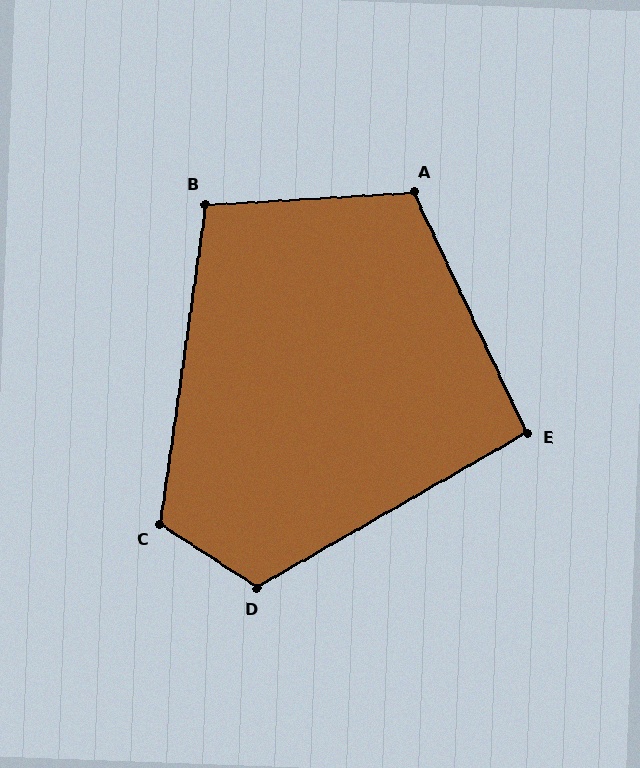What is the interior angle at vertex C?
Approximately 115 degrees (obtuse).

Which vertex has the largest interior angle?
D, at approximately 117 degrees.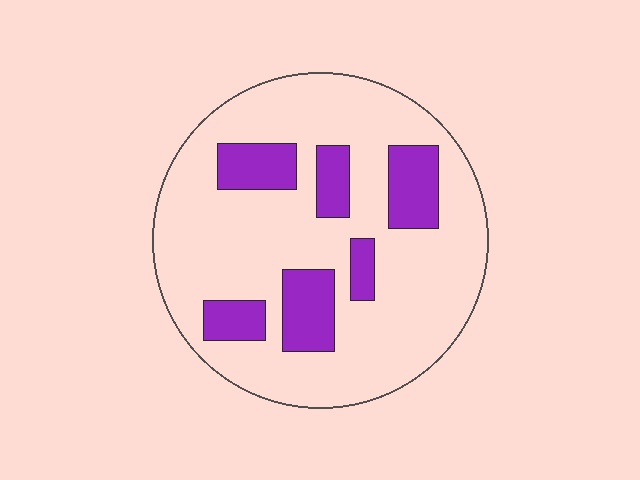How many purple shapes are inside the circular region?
6.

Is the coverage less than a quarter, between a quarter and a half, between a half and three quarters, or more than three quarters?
Less than a quarter.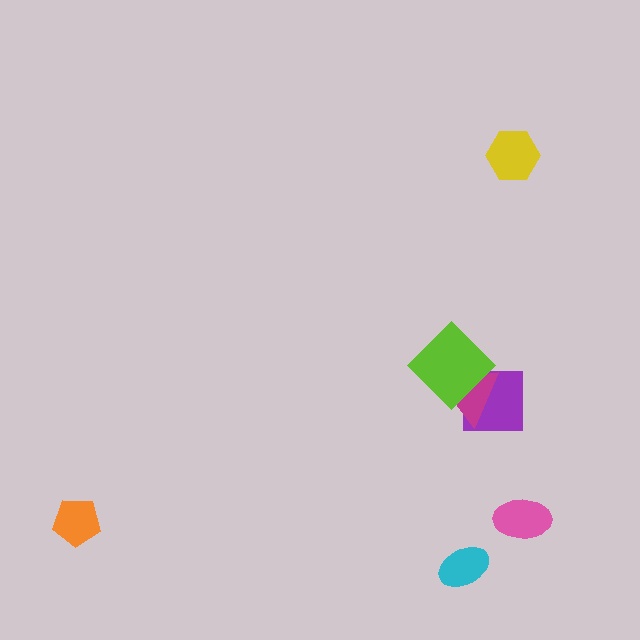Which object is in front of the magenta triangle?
The lime diamond is in front of the magenta triangle.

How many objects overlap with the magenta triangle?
2 objects overlap with the magenta triangle.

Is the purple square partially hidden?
Yes, it is partially covered by another shape.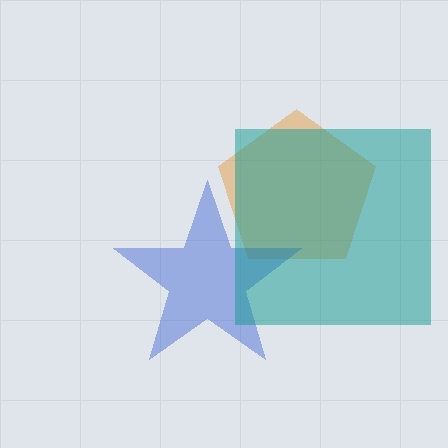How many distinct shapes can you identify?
There are 3 distinct shapes: an orange pentagon, a blue star, a teal square.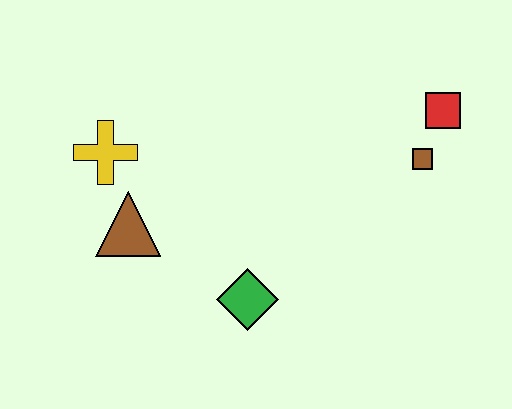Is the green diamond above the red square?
No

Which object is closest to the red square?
The brown square is closest to the red square.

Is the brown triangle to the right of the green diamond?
No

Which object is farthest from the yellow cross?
The red square is farthest from the yellow cross.